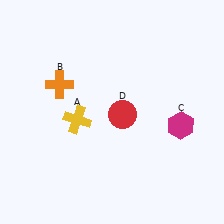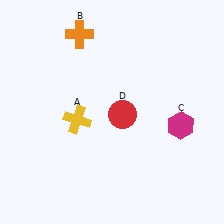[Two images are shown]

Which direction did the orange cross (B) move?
The orange cross (B) moved up.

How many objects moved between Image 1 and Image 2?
1 object moved between the two images.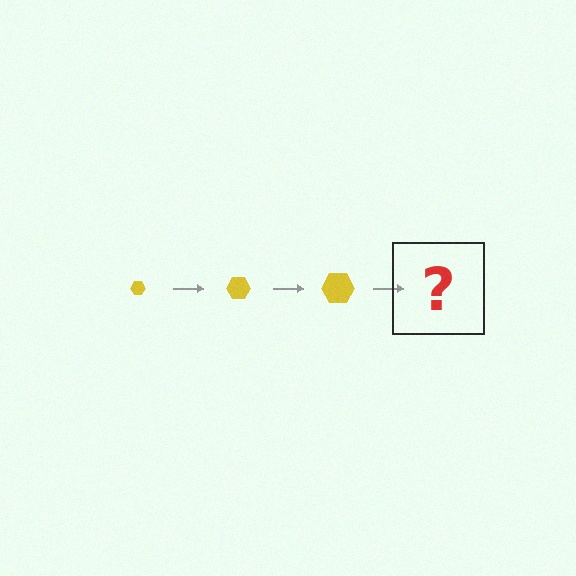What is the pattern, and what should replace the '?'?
The pattern is that the hexagon gets progressively larger each step. The '?' should be a yellow hexagon, larger than the previous one.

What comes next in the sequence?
The next element should be a yellow hexagon, larger than the previous one.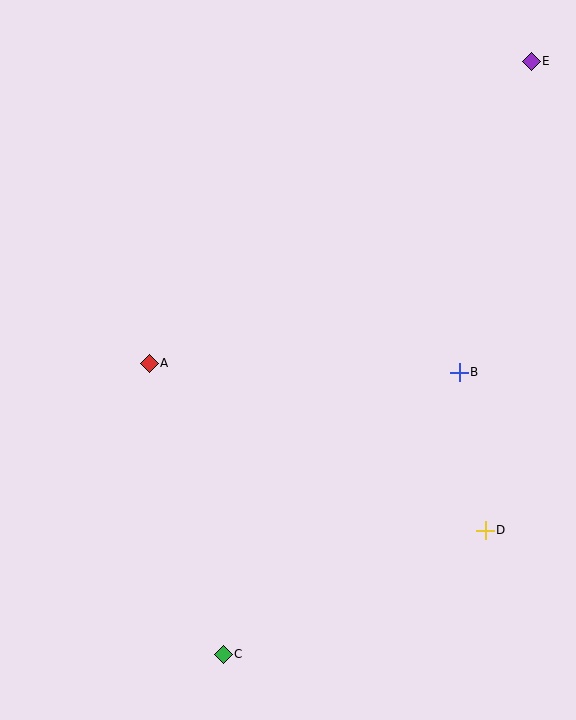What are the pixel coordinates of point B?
Point B is at (459, 372).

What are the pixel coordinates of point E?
Point E is at (531, 61).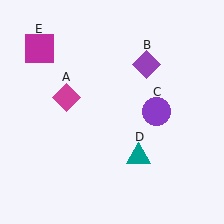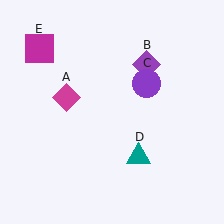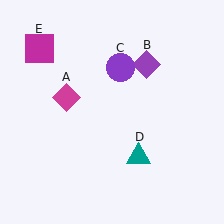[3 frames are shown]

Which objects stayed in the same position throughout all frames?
Magenta diamond (object A) and purple diamond (object B) and teal triangle (object D) and magenta square (object E) remained stationary.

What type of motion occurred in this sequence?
The purple circle (object C) rotated counterclockwise around the center of the scene.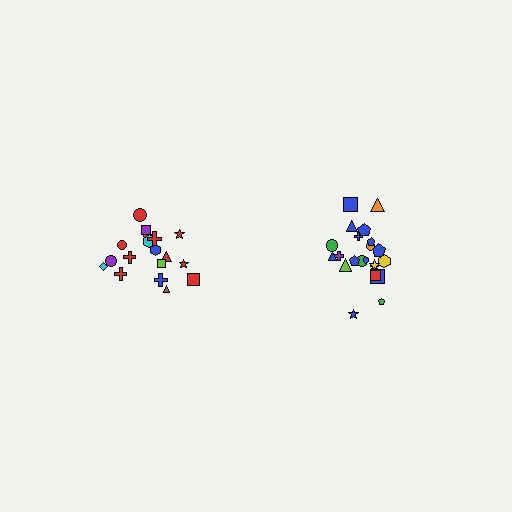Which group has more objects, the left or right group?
The right group.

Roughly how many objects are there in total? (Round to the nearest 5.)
Roughly 40 objects in total.